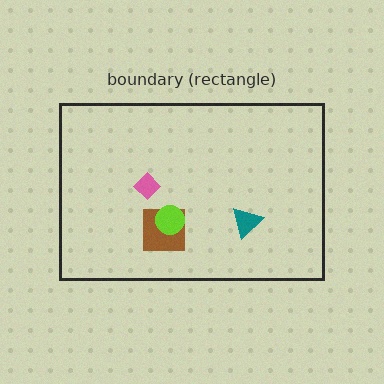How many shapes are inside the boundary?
4 inside, 0 outside.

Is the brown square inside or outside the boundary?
Inside.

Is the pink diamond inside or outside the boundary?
Inside.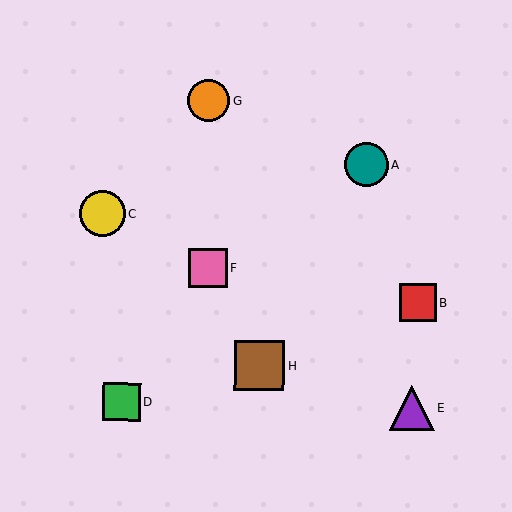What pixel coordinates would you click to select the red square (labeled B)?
Click at (418, 302) to select the red square B.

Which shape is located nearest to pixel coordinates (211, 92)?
The orange circle (labeled G) at (208, 100) is nearest to that location.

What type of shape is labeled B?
Shape B is a red square.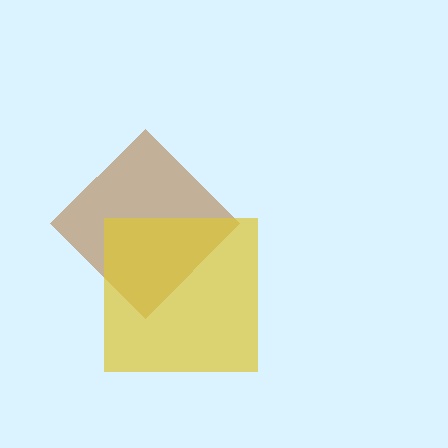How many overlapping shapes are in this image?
There are 2 overlapping shapes in the image.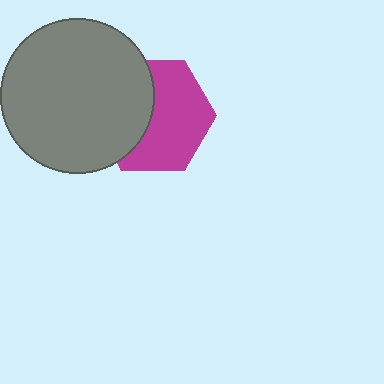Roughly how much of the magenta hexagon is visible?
About half of it is visible (roughly 59%).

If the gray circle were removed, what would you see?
You would see the complete magenta hexagon.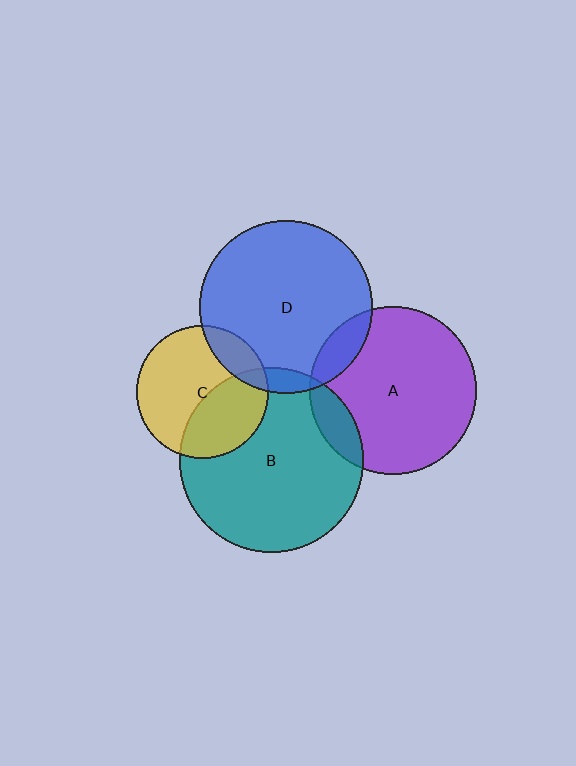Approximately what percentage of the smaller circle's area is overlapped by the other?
Approximately 15%.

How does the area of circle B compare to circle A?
Approximately 1.2 times.